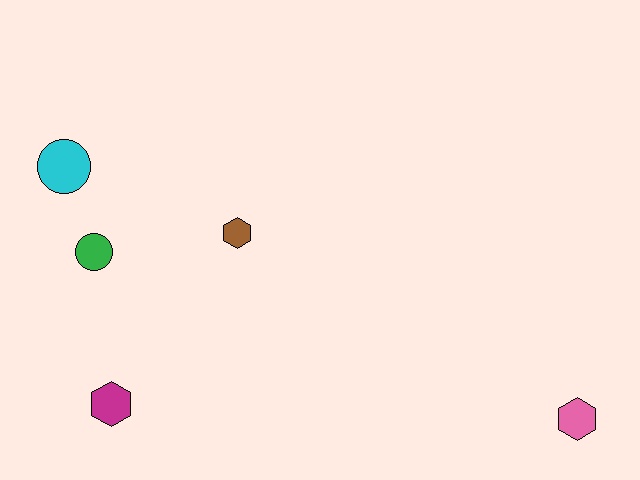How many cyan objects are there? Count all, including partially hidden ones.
There is 1 cyan object.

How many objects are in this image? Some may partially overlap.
There are 5 objects.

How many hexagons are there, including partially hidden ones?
There are 3 hexagons.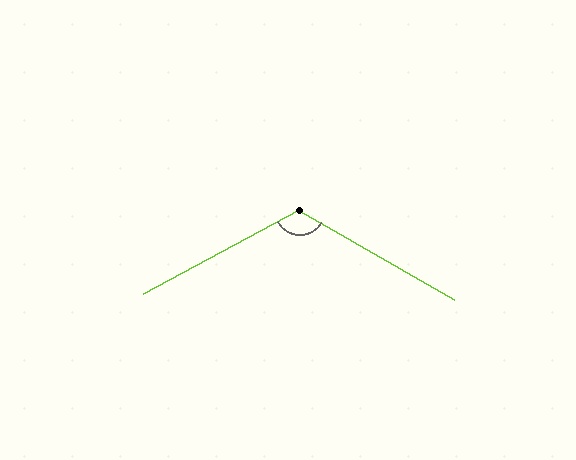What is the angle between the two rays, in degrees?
Approximately 122 degrees.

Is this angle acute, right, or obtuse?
It is obtuse.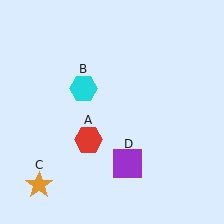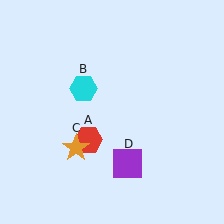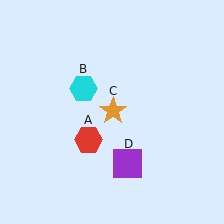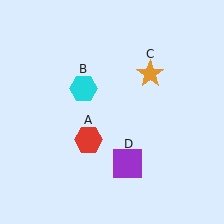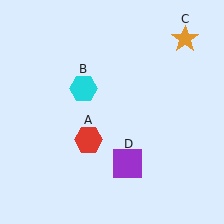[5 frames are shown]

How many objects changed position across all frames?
1 object changed position: orange star (object C).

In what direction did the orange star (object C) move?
The orange star (object C) moved up and to the right.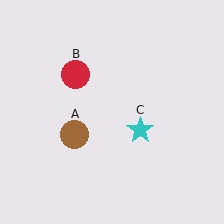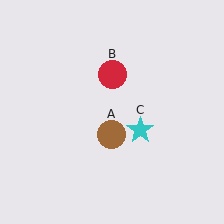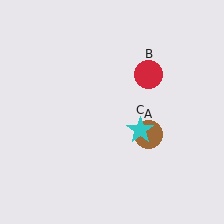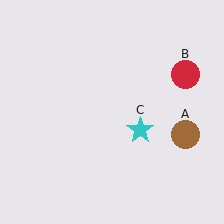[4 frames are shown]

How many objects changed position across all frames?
2 objects changed position: brown circle (object A), red circle (object B).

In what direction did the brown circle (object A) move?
The brown circle (object A) moved right.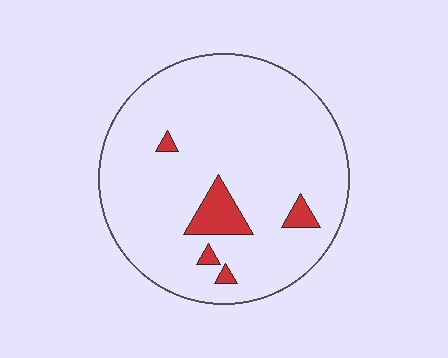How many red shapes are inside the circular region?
5.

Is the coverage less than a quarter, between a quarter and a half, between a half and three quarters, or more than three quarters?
Less than a quarter.